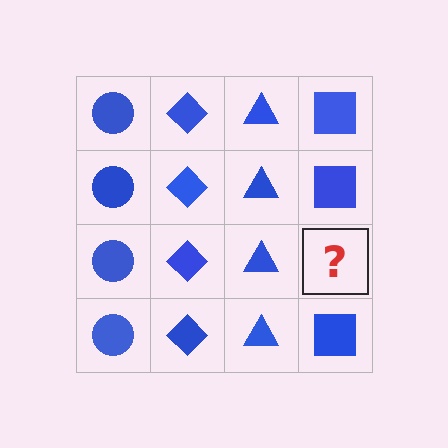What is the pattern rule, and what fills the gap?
The rule is that each column has a consistent shape. The gap should be filled with a blue square.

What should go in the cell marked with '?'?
The missing cell should contain a blue square.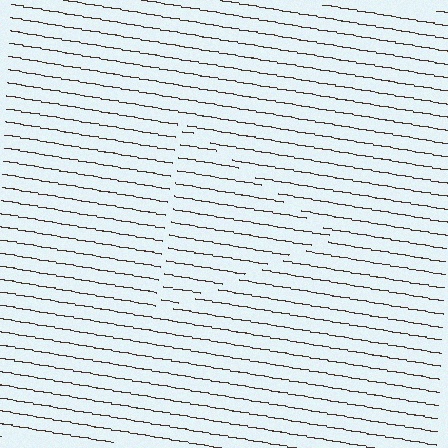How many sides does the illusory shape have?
3 sides — the line-ends trace a triangle.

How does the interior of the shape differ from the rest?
The interior of the shape contains the same grating, shifted by half a period — the contour is defined by the phase discontinuity where line-ends from the inner and outer gratings abut.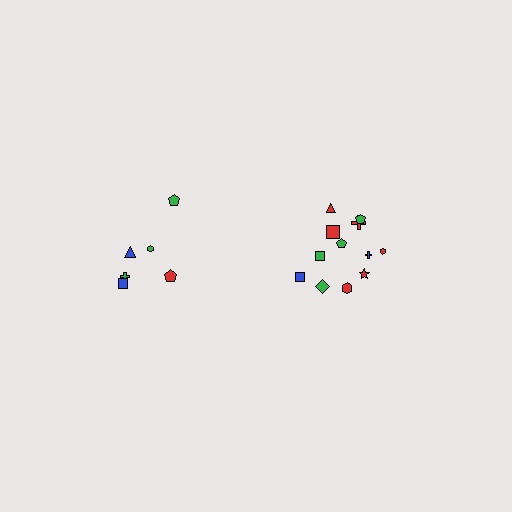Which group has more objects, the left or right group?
The right group.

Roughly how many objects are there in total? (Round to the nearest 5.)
Roughly 20 objects in total.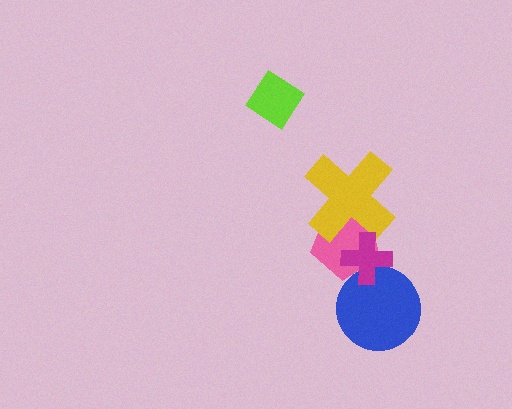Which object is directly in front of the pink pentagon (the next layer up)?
The yellow cross is directly in front of the pink pentagon.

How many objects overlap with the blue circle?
1 object overlaps with the blue circle.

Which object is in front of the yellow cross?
The magenta cross is in front of the yellow cross.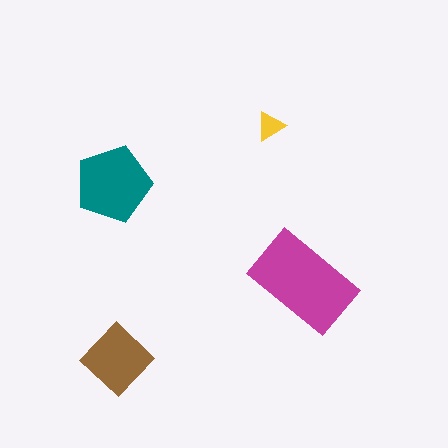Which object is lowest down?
The brown diamond is bottommost.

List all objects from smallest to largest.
The yellow triangle, the brown diamond, the teal pentagon, the magenta rectangle.